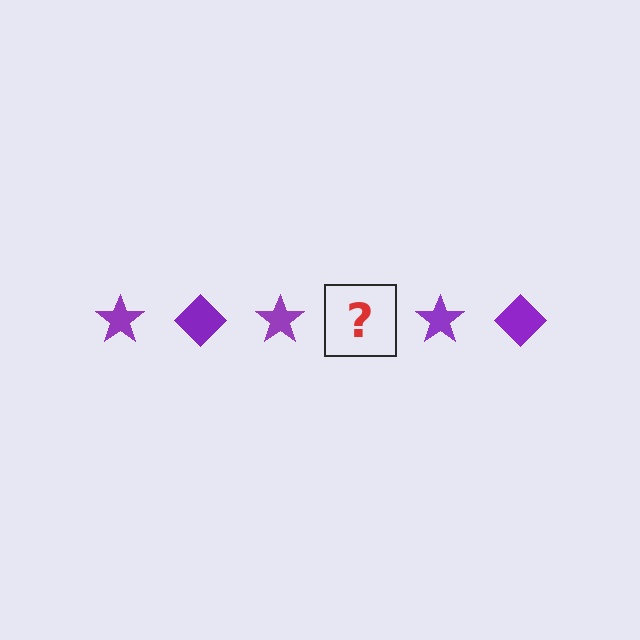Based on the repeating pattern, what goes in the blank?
The blank should be a purple diamond.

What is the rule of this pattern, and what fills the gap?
The rule is that the pattern cycles through star, diamond shapes in purple. The gap should be filled with a purple diamond.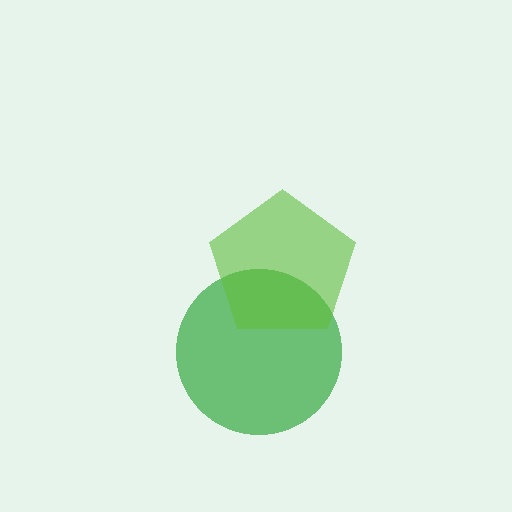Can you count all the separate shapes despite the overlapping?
Yes, there are 2 separate shapes.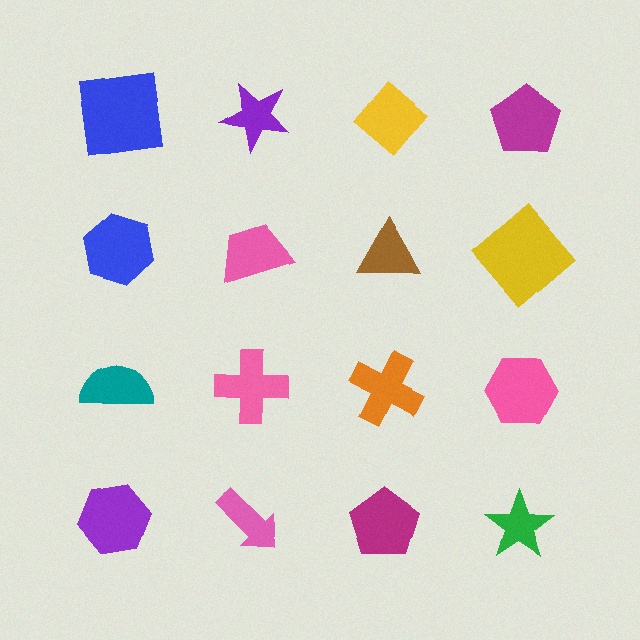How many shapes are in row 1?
4 shapes.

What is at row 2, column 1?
A blue hexagon.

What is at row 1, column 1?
A blue square.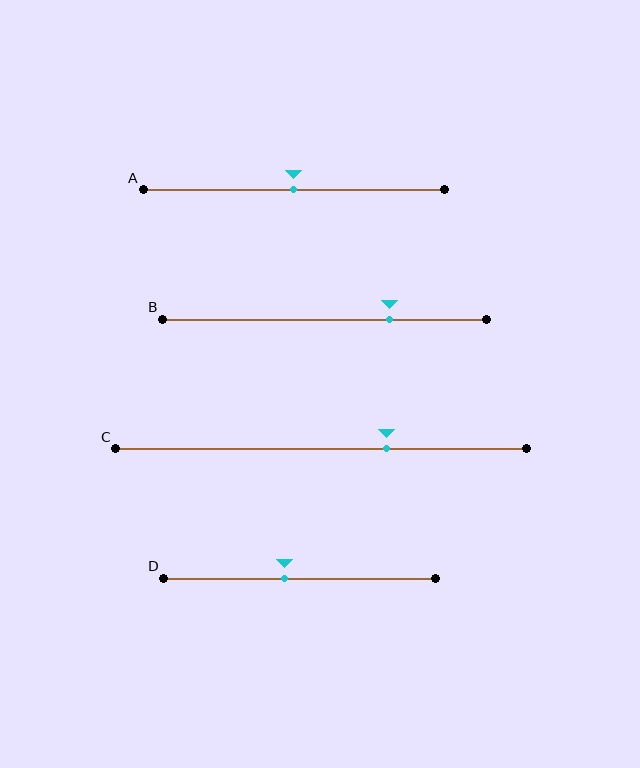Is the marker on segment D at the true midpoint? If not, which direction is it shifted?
No, the marker on segment D is shifted to the left by about 6% of the segment length.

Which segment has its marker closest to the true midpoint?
Segment A has its marker closest to the true midpoint.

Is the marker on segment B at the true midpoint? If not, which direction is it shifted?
No, the marker on segment B is shifted to the right by about 20% of the segment length.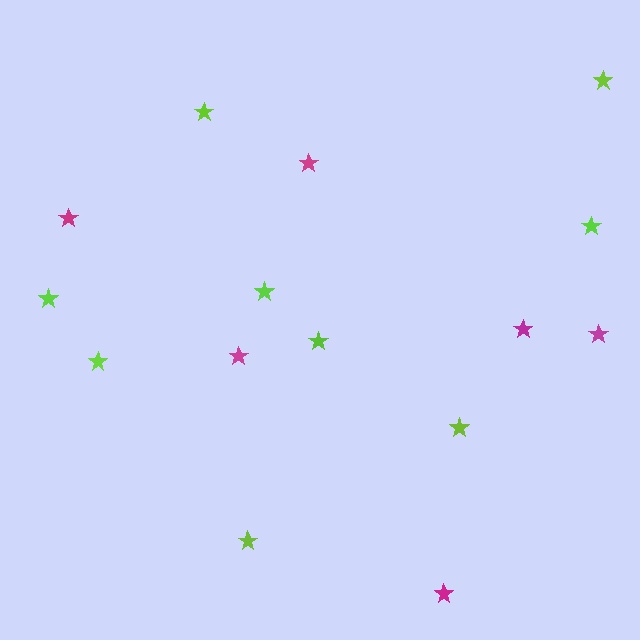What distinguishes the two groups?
There are 2 groups: one group of magenta stars (6) and one group of lime stars (9).